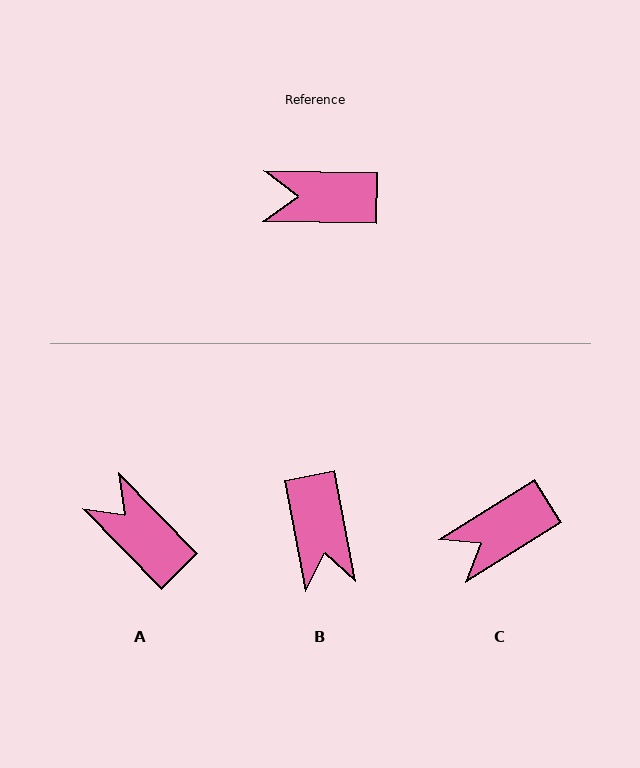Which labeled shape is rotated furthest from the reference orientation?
B, about 102 degrees away.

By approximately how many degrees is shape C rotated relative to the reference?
Approximately 34 degrees counter-clockwise.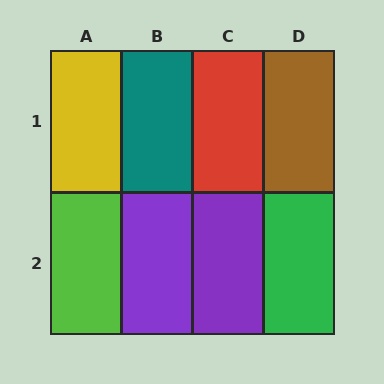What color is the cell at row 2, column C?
Purple.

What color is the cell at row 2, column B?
Purple.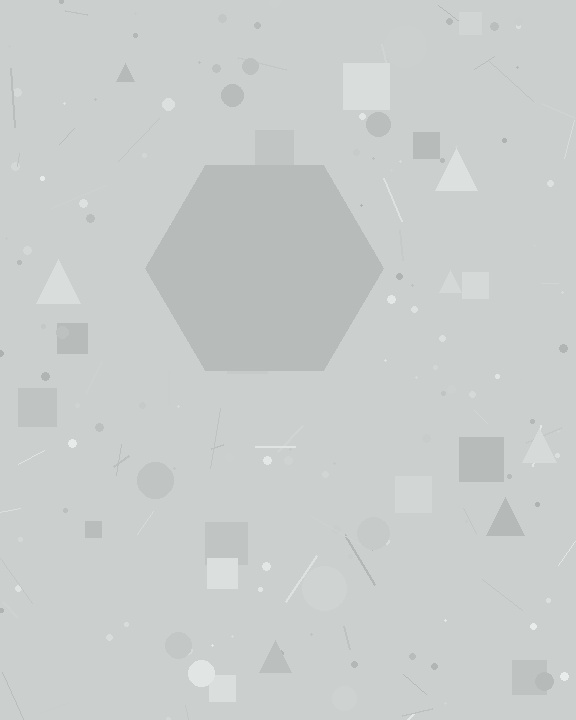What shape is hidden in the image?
A hexagon is hidden in the image.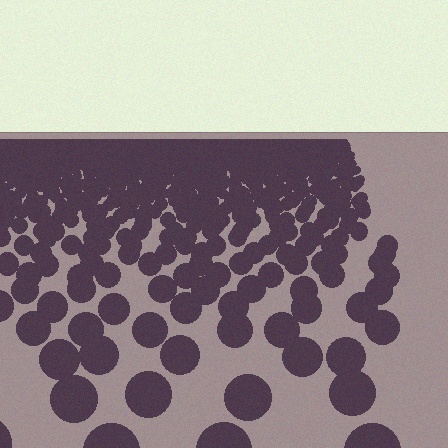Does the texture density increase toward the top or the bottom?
Density increases toward the top.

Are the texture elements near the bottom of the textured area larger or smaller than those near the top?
Larger. Near the bottom, elements are closer to the viewer and appear at a bigger on-screen size.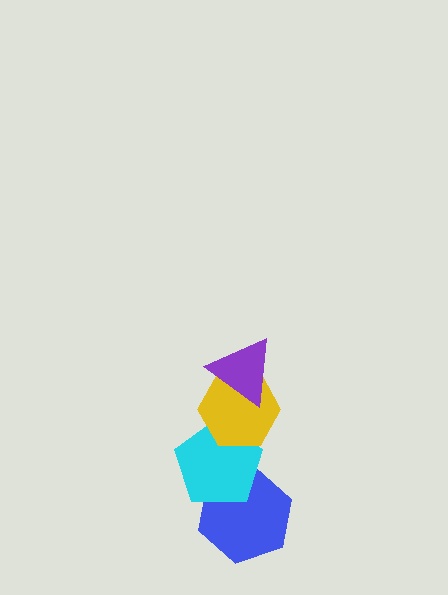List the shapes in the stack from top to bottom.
From top to bottom: the purple triangle, the yellow hexagon, the cyan pentagon, the blue hexagon.